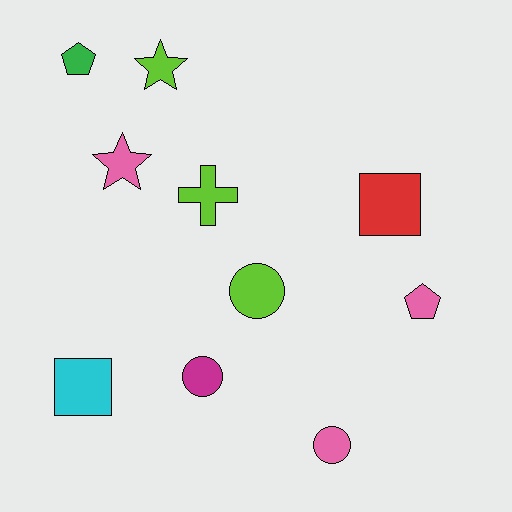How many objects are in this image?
There are 10 objects.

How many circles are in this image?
There are 3 circles.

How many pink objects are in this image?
There are 3 pink objects.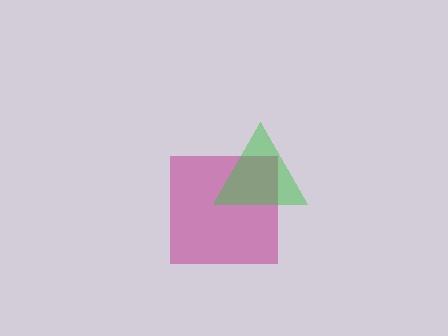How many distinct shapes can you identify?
There are 2 distinct shapes: a magenta square, a green triangle.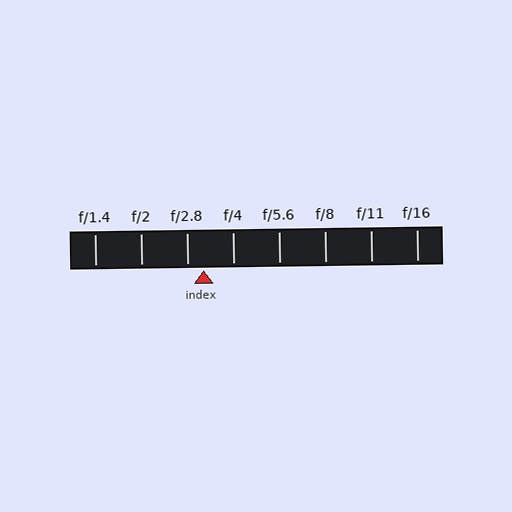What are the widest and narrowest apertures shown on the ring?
The widest aperture shown is f/1.4 and the narrowest is f/16.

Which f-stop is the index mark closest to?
The index mark is closest to f/2.8.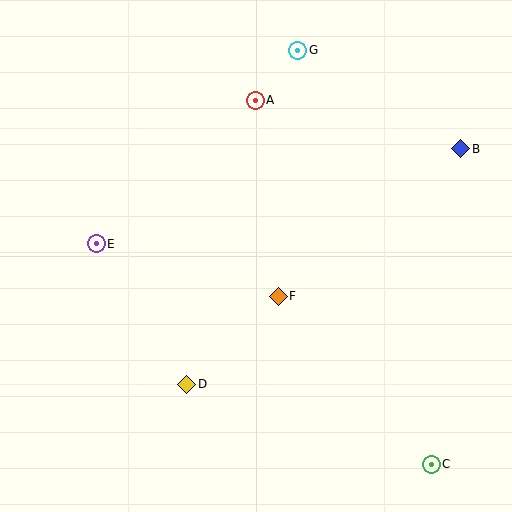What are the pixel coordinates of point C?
Point C is at (431, 464).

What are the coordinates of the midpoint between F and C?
The midpoint between F and C is at (355, 380).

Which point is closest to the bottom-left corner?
Point D is closest to the bottom-left corner.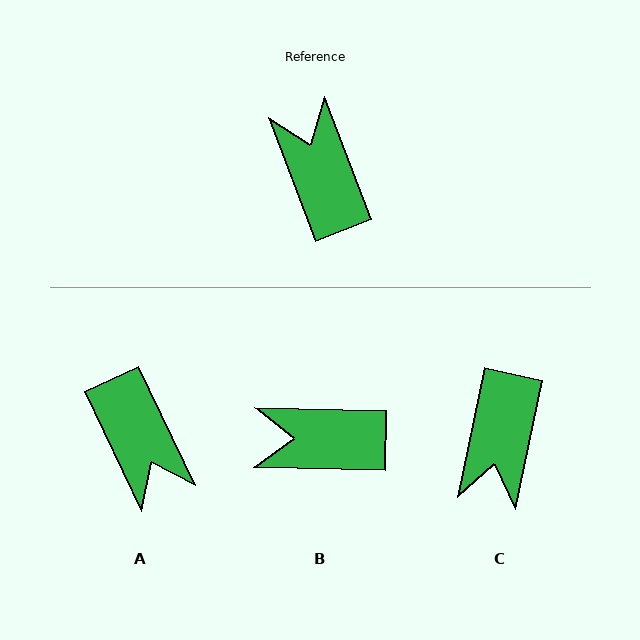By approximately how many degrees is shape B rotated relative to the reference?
Approximately 68 degrees counter-clockwise.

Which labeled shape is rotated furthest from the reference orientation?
A, about 175 degrees away.